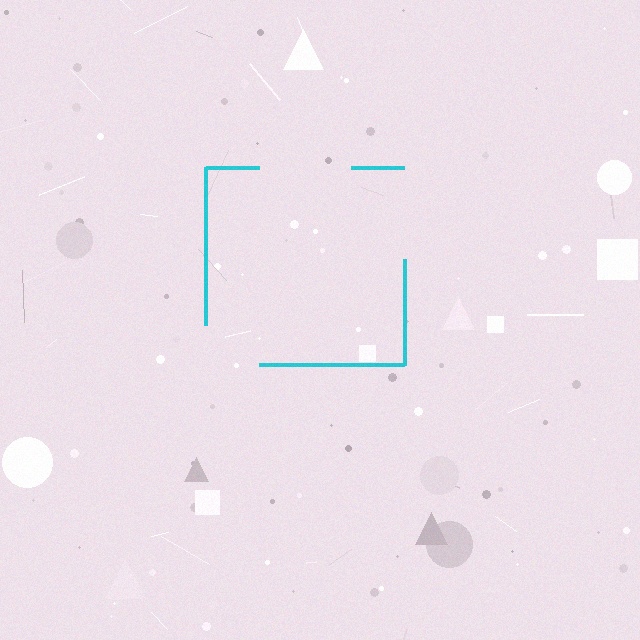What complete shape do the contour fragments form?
The contour fragments form a square.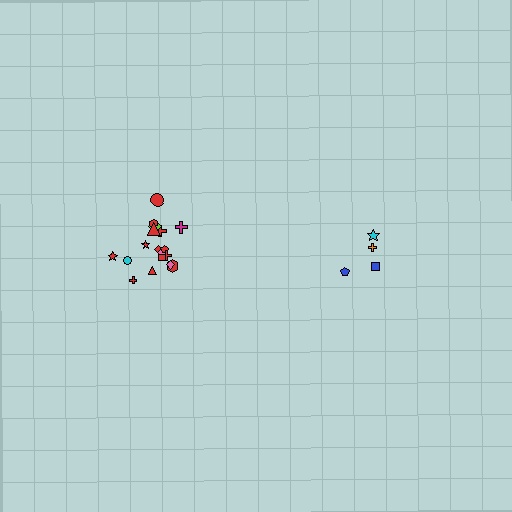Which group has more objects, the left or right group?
The left group.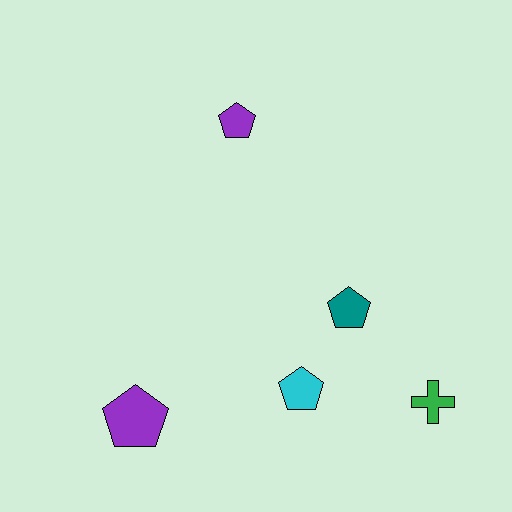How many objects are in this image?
There are 5 objects.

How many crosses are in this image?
There is 1 cross.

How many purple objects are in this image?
There are 2 purple objects.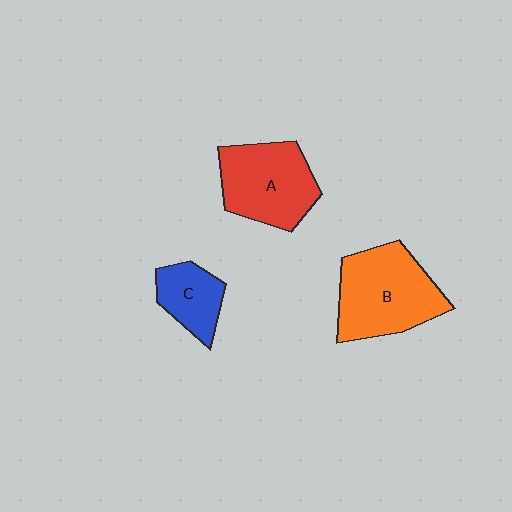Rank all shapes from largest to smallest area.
From largest to smallest: B (orange), A (red), C (blue).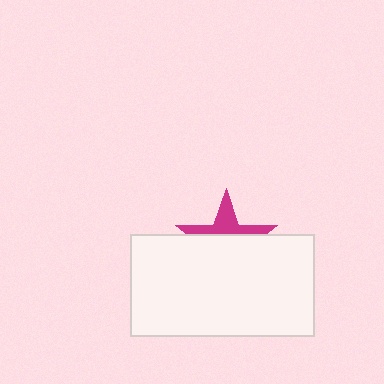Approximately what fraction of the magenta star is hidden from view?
Roughly 65% of the magenta star is hidden behind the white rectangle.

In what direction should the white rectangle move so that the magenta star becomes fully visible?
The white rectangle should move down. That is the shortest direction to clear the overlap and leave the magenta star fully visible.